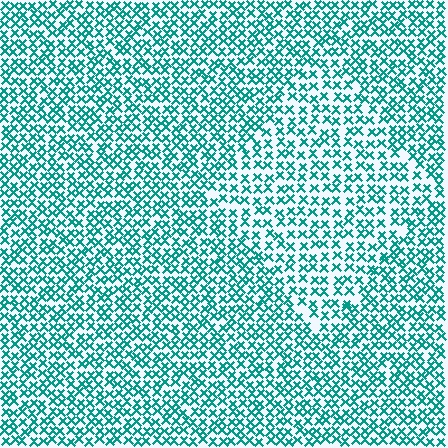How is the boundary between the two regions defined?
The boundary is defined by a change in element density (approximately 1.5x ratio). All elements are the same color, size, and shape.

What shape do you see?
I see a diamond.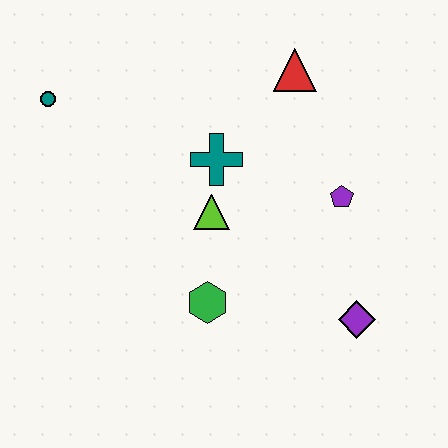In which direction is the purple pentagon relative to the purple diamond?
The purple pentagon is above the purple diamond.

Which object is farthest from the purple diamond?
The teal circle is farthest from the purple diamond.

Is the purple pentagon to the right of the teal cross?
Yes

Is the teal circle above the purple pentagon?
Yes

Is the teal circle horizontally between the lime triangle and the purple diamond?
No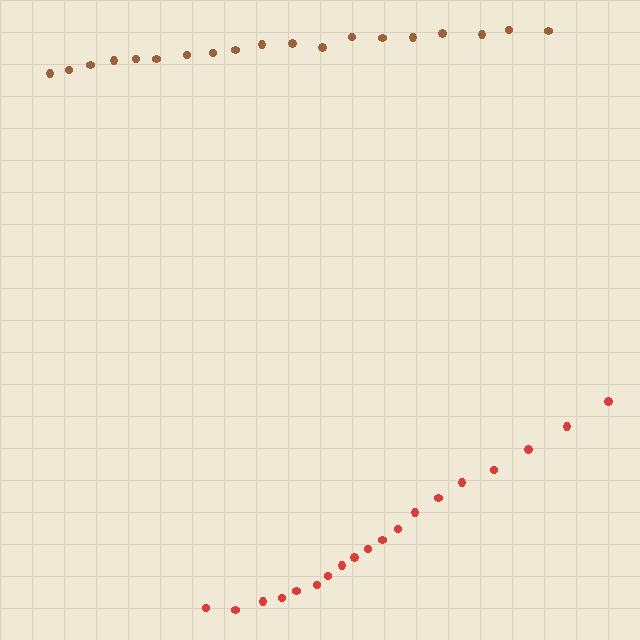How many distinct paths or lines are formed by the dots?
There are 2 distinct paths.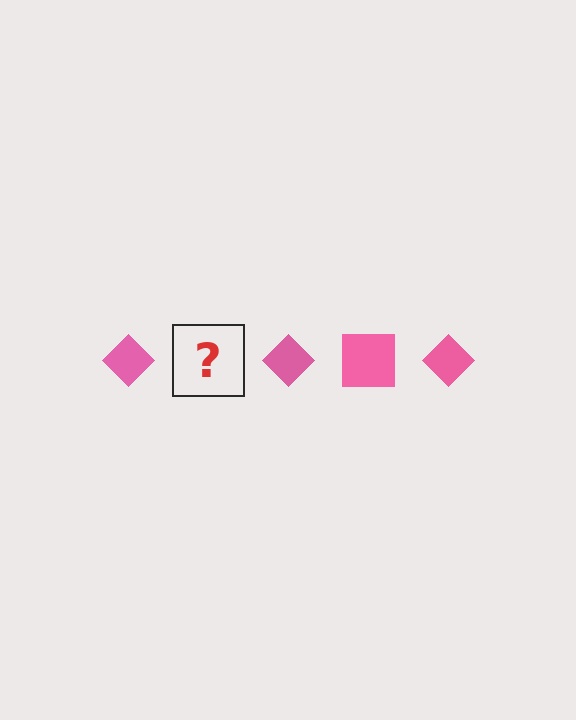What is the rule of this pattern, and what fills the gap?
The rule is that the pattern cycles through diamond, square shapes in pink. The gap should be filled with a pink square.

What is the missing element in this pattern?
The missing element is a pink square.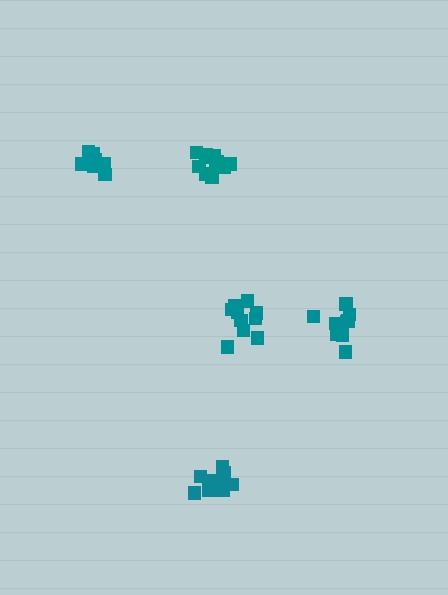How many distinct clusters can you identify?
There are 5 distinct clusters.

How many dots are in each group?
Group 1: 11 dots, Group 2: 9 dots, Group 3: 9 dots, Group 4: 10 dots, Group 5: 13 dots (52 total).